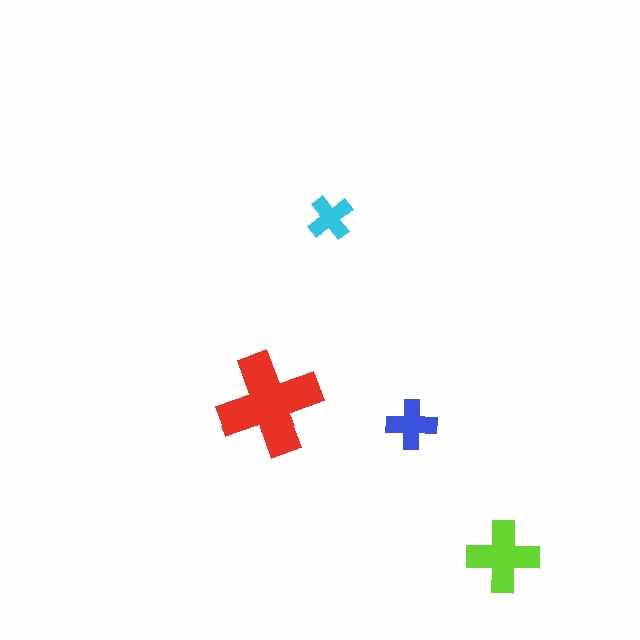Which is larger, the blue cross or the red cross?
The red one.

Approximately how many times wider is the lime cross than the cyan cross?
About 1.5 times wider.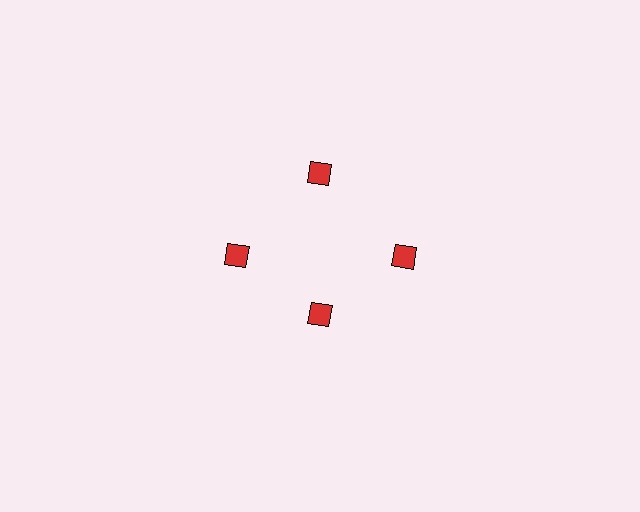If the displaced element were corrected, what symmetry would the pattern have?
It would have 4-fold rotational symmetry — the pattern would map onto itself every 90 degrees.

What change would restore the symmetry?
The symmetry would be restored by moving it outward, back onto the ring so that all 4 diamonds sit at equal angles and equal distance from the center.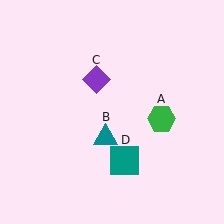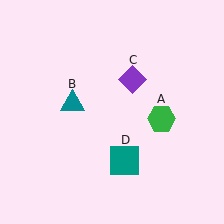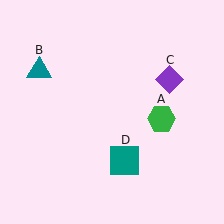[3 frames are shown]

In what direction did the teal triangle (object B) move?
The teal triangle (object B) moved up and to the left.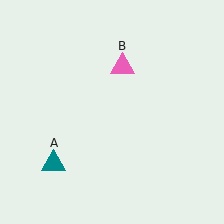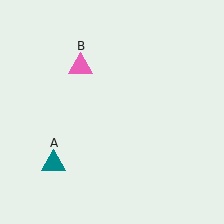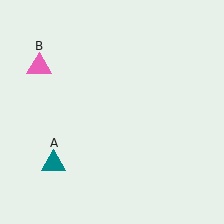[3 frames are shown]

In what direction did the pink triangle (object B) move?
The pink triangle (object B) moved left.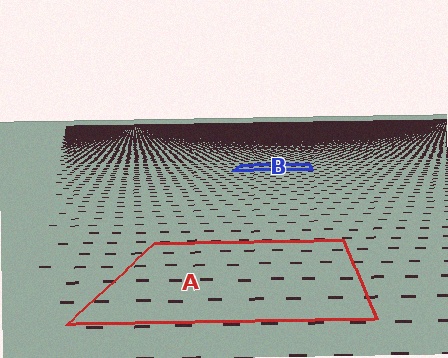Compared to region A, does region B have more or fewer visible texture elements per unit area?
Region B has more texture elements per unit area — they are packed more densely because it is farther away.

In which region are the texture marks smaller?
The texture marks are smaller in region B, because it is farther away.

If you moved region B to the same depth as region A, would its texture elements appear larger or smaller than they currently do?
They would appear larger. At a closer depth, the same texture elements are projected at a bigger on-screen size.